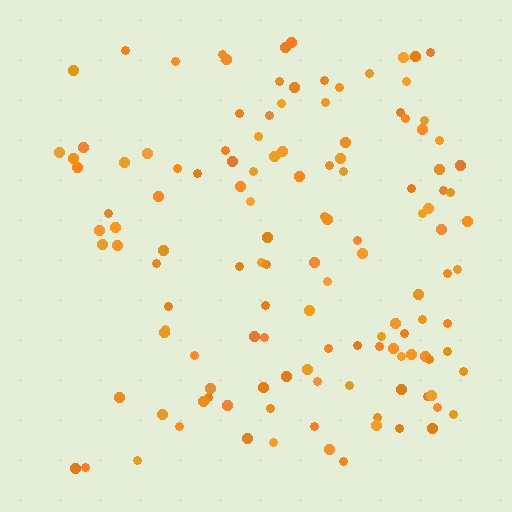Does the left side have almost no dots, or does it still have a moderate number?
Still a moderate number, just noticeably fewer than the right.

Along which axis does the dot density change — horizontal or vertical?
Horizontal.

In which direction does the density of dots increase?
From left to right, with the right side densest.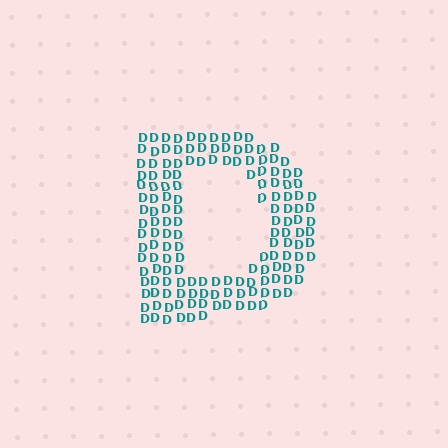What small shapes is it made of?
It is made of small letter D's.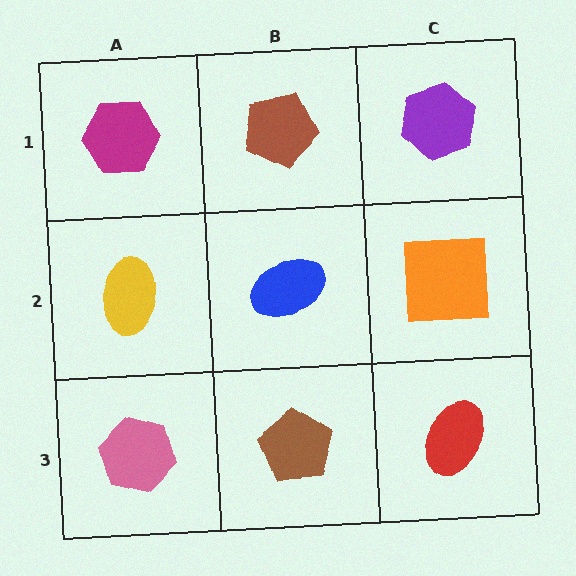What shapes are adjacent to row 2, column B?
A brown pentagon (row 1, column B), a brown pentagon (row 3, column B), a yellow ellipse (row 2, column A), an orange square (row 2, column C).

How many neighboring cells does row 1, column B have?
3.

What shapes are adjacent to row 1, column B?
A blue ellipse (row 2, column B), a magenta hexagon (row 1, column A), a purple hexagon (row 1, column C).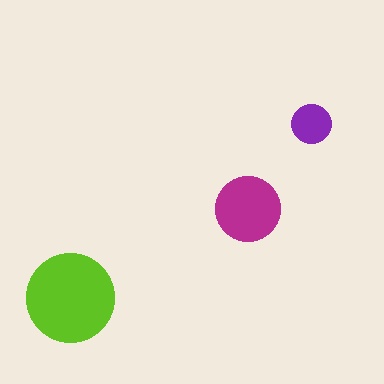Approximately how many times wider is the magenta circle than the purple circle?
About 1.5 times wider.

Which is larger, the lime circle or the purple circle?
The lime one.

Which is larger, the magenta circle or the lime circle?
The lime one.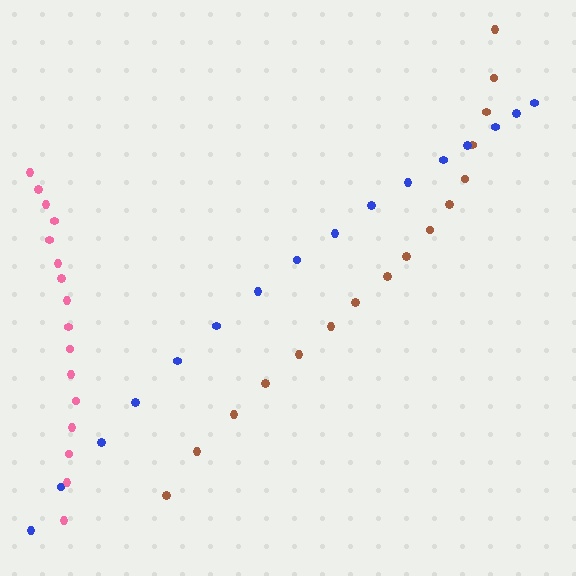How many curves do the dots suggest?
There are 3 distinct paths.